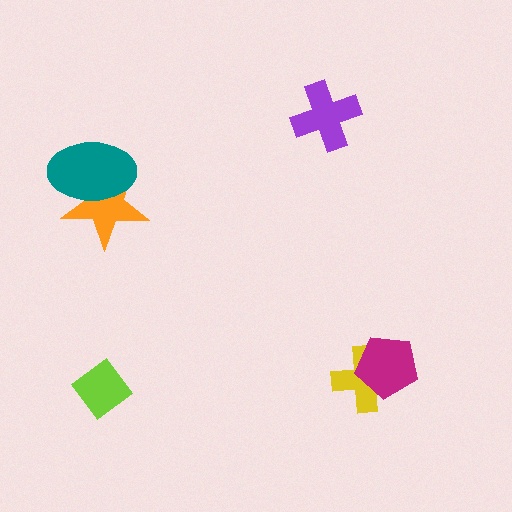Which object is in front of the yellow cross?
The magenta pentagon is in front of the yellow cross.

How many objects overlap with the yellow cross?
1 object overlaps with the yellow cross.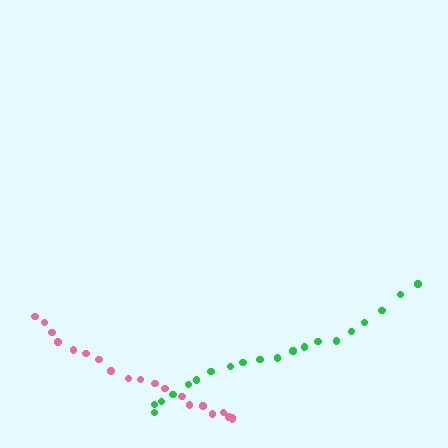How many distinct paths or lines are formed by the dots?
There are 2 distinct paths.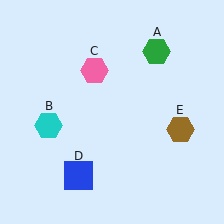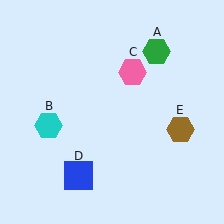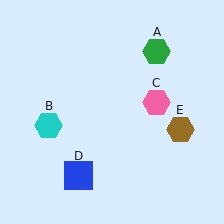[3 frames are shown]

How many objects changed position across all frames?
1 object changed position: pink hexagon (object C).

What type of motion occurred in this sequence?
The pink hexagon (object C) rotated clockwise around the center of the scene.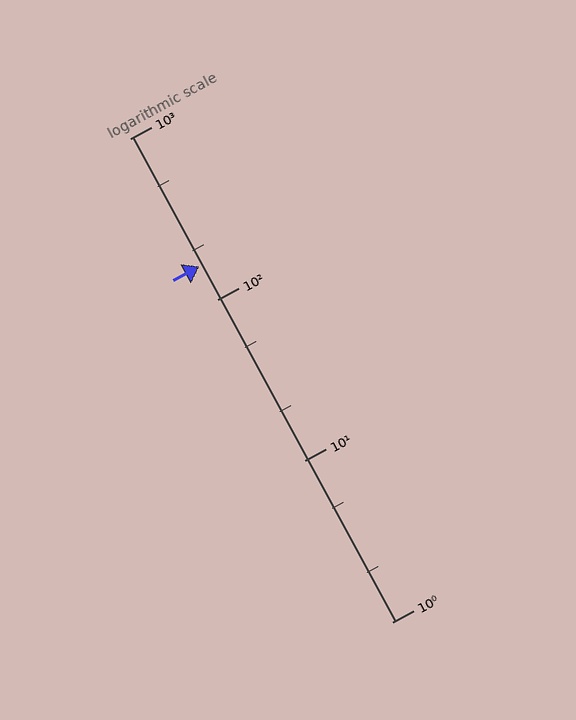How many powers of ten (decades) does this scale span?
The scale spans 3 decades, from 1 to 1000.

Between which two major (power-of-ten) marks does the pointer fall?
The pointer is between 100 and 1000.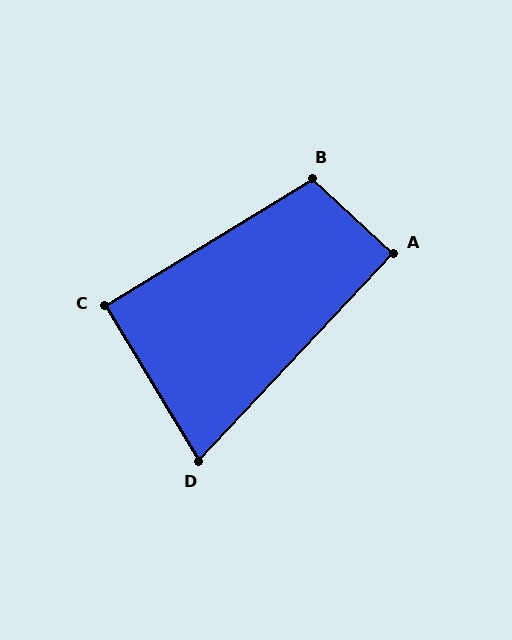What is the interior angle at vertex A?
Approximately 90 degrees (approximately right).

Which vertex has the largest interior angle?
B, at approximately 106 degrees.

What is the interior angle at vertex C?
Approximately 90 degrees (approximately right).